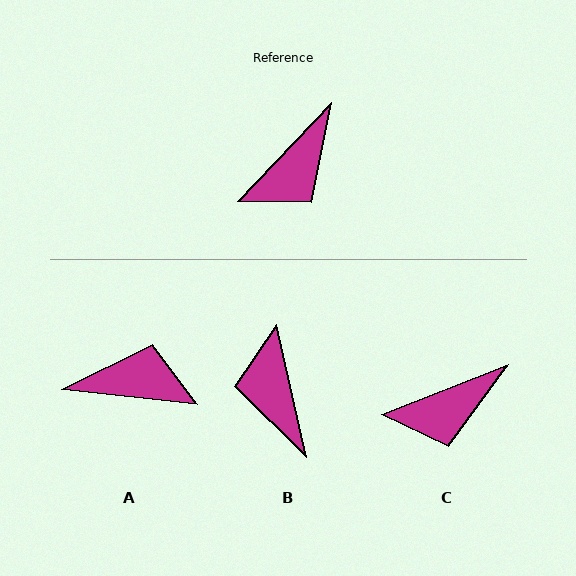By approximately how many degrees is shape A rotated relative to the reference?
Approximately 127 degrees counter-clockwise.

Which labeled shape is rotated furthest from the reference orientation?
A, about 127 degrees away.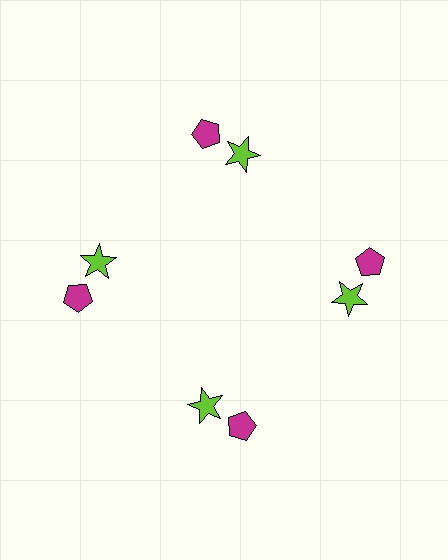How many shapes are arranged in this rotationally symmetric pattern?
There are 8 shapes, arranged in 4 groups of 2.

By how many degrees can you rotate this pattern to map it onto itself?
The pattern maps onto itself every 90 degrees of rotation.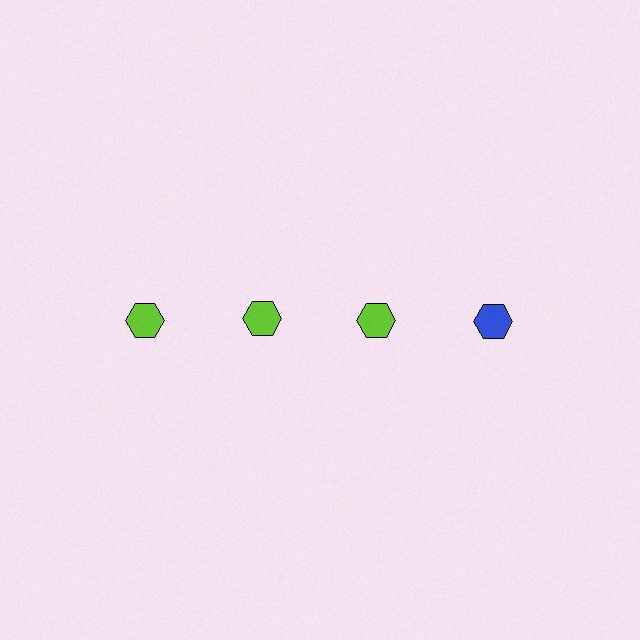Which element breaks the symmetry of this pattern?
The blue hexagon in the top row, second from right column breaks the symmetry. All other shapes are lime hexagons.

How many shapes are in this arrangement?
There are 4 shapes arranged in a grid pattern.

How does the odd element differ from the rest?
It has a different color: blue instead of lime.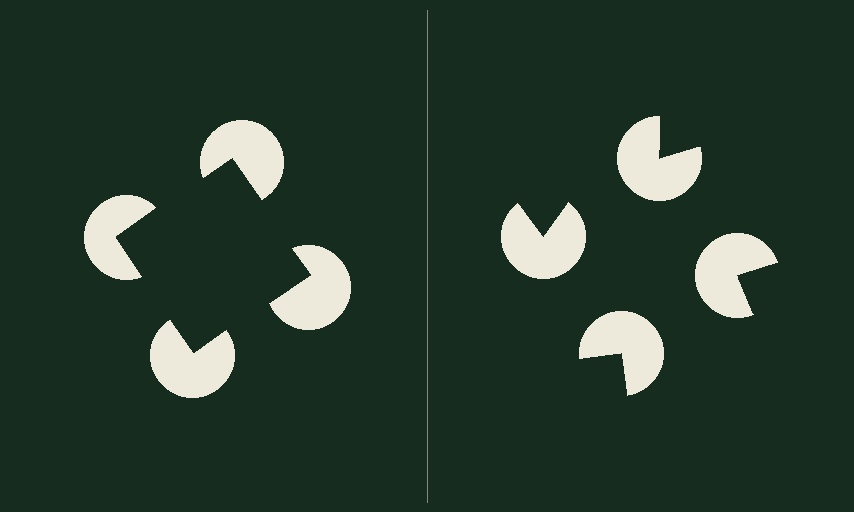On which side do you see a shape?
An illusory square appears on the left side. On the right side the wedge cuts are rotated, so no coherent shape forms.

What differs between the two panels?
The pac-man discs are positioned identically on both sides; only the wedge orientations differ. On the left they align to a square; on the right they are misaligned.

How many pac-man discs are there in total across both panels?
8 — 4 on each side.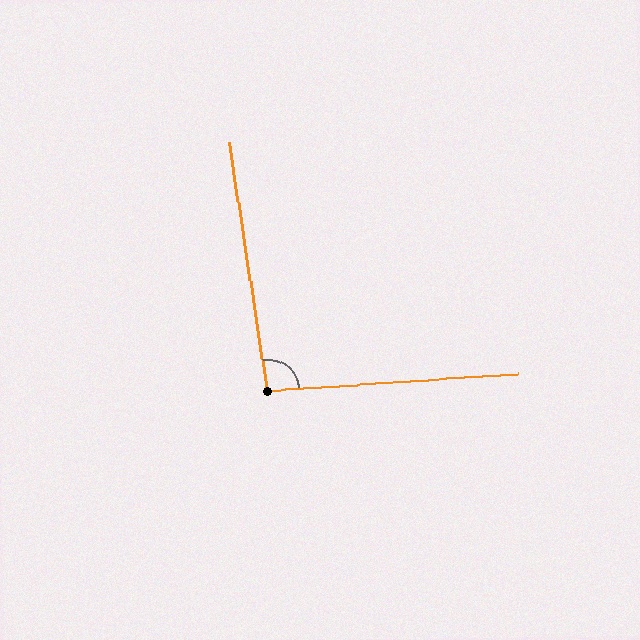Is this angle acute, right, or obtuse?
It is approximately a right angle.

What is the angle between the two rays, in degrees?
Approximately 95 degrees.